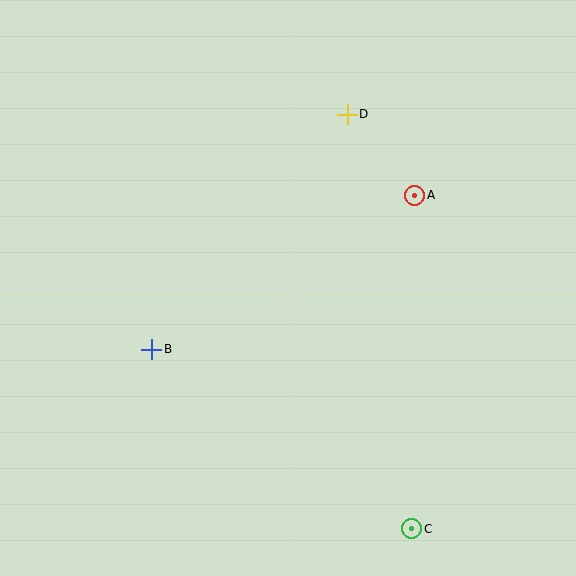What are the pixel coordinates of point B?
Point B is at (152, 349).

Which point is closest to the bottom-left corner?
Point B is closest to the bottom-left corner.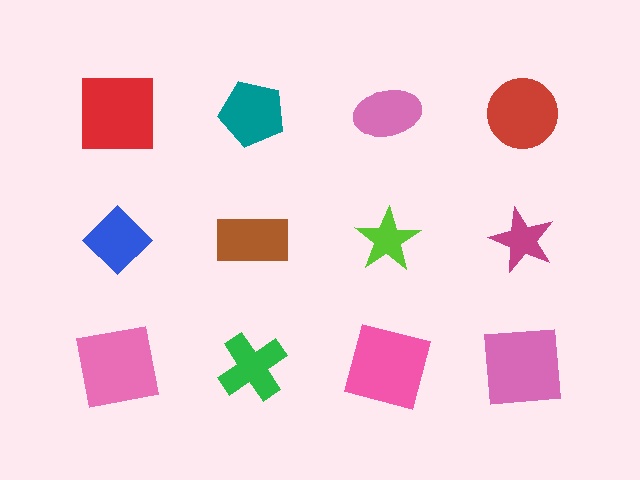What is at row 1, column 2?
A teal pentagon.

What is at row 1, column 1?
A red square.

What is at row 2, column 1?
A blue diamond.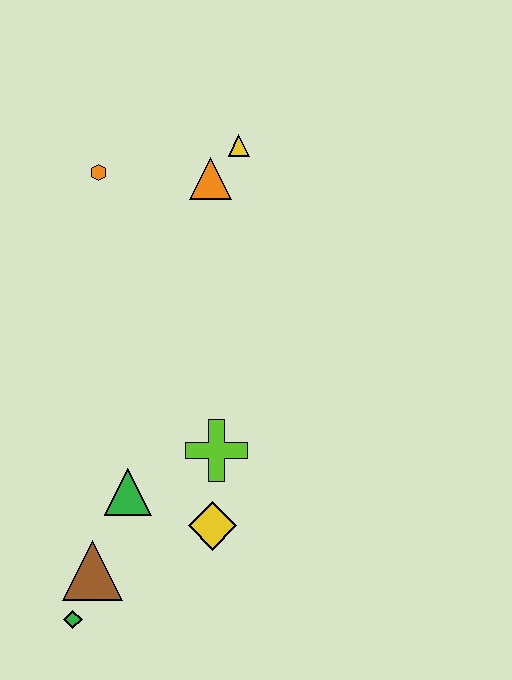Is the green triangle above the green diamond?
Yes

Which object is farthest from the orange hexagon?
The green diamond is farthest from the orange hexagon.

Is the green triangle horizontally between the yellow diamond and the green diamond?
Yes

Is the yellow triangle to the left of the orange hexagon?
No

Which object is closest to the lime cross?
The yellow diamond is closest to the lime cross.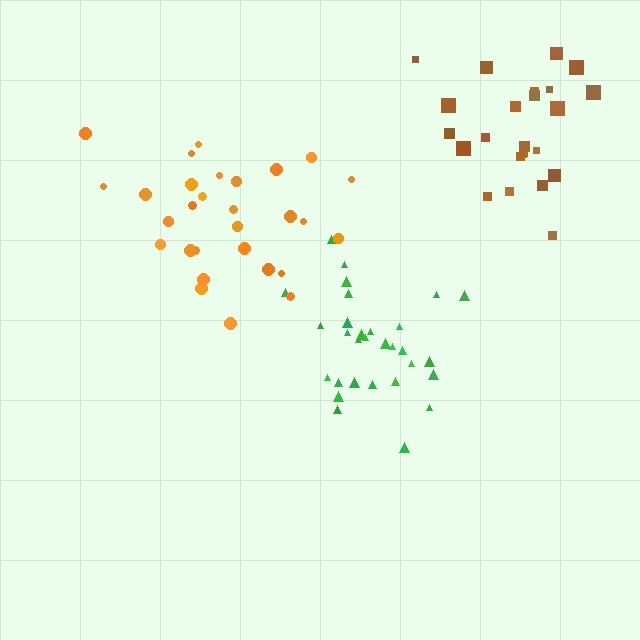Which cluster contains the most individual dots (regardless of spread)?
Green (30).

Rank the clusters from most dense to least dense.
green, brown, orange.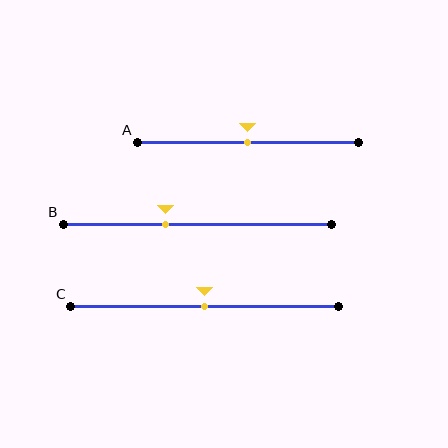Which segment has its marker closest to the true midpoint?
Segment A has its marker closest to the true midpoint.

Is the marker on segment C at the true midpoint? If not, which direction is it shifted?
Yes, the marker on segment C is at the true midpoint.